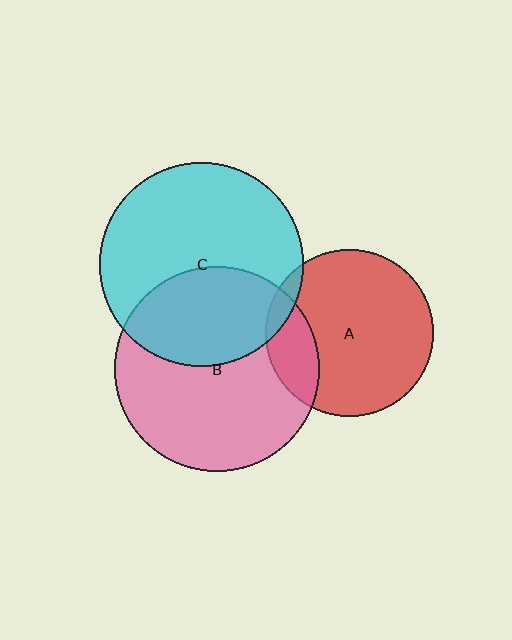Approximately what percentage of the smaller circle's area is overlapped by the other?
Approximately 35%.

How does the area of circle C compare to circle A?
Approximately 1.5 times.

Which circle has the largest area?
Circle B (pink).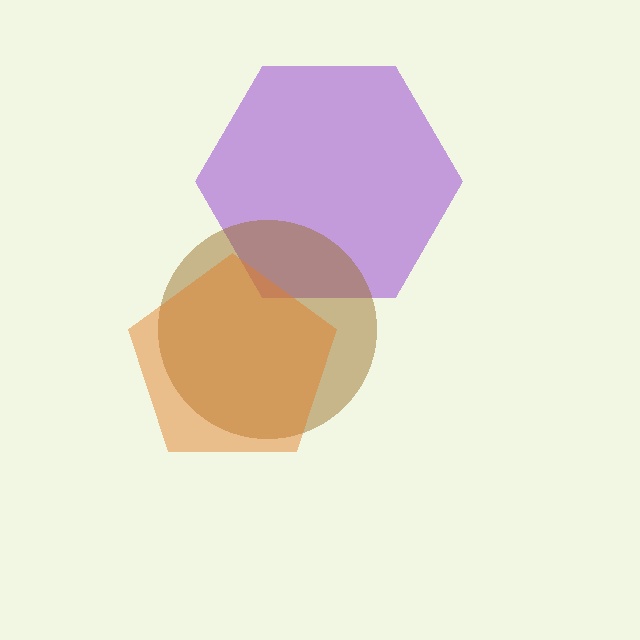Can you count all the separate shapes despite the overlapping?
Yes, there are 3 separate shapes.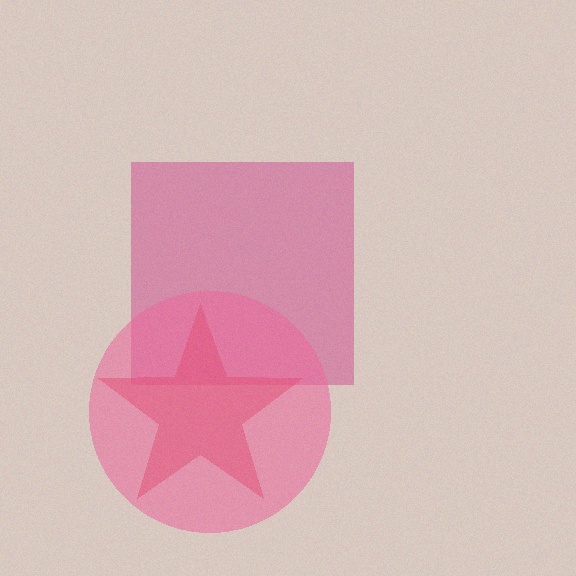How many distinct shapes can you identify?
There are 3 distinct shapes: a magenta square, a red star, a pink circle.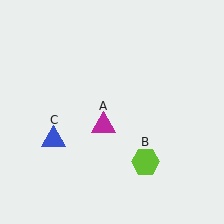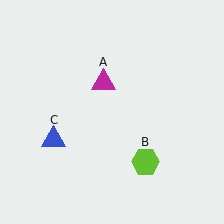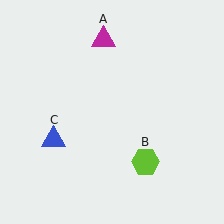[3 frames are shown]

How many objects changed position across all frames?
1 object changed position: magenta triangle (object A).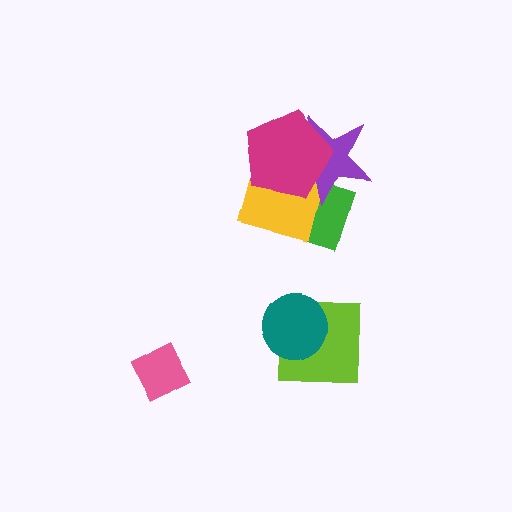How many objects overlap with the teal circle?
1 object overlaps with the teal circle.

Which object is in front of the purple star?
The magenta pentagon is in front of the purple star.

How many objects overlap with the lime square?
1 object overlaps with the lime square.